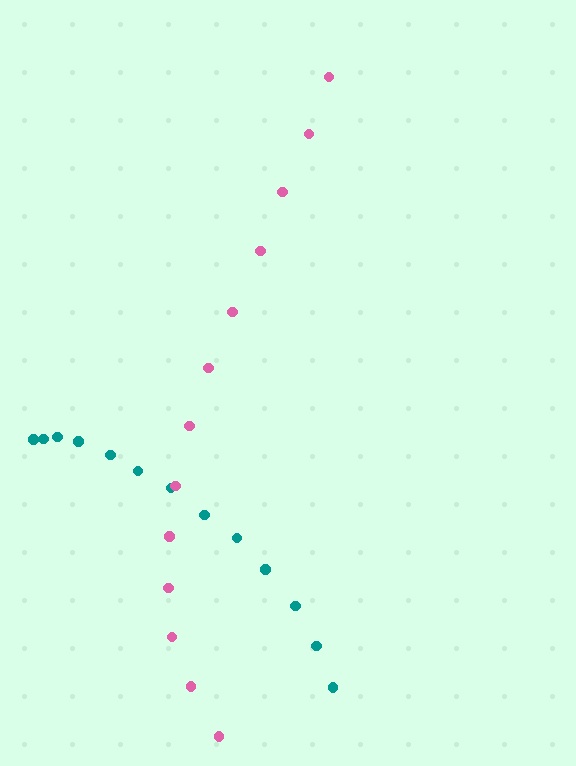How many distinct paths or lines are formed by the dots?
There are 2 distinct paths.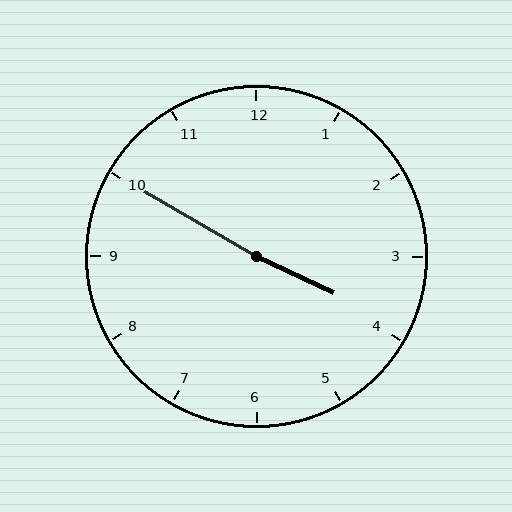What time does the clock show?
3:50.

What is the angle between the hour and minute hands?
Approximately 175 degrees.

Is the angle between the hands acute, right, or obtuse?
It is obtuse.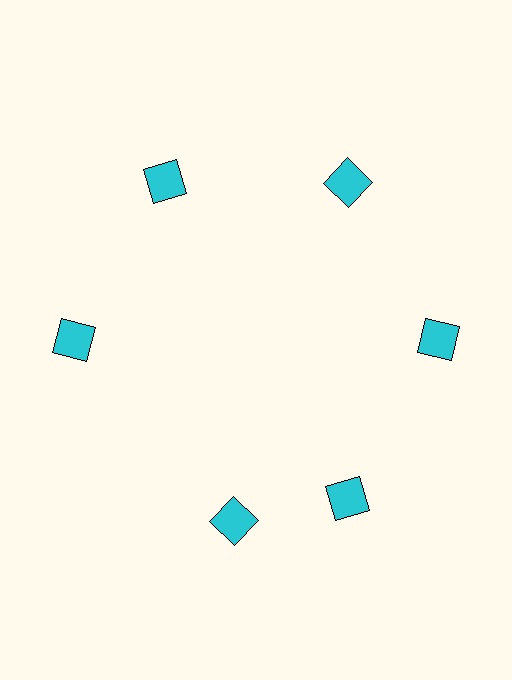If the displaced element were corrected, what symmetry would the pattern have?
It would have 6-fold rotational symmetry — the pattern would map onto itself every 60 degrees.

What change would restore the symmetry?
The symmetry would be restored by rotating it back into even spacing with its neighbors so that all 6 squares sit at equal angles and equal distance from the center.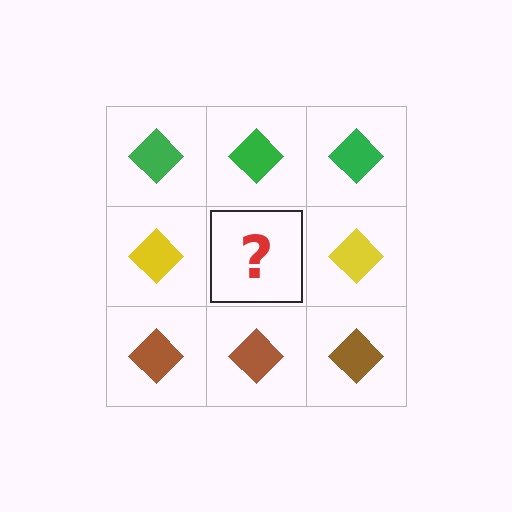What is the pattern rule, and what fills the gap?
The rule is that each row has a consistent color. The gap should be filled with a yellow diamond.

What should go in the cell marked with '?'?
The missing cell should contain a yellow diamond.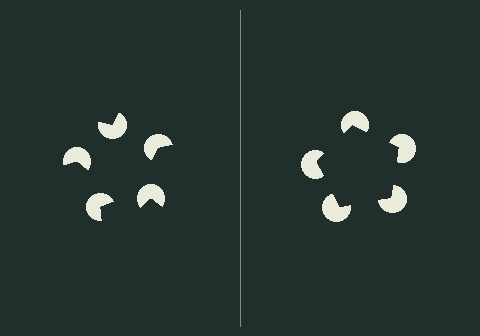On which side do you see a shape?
An illusory pentagon appears on the right side. On the left side the wedge cuts are rotated, so no coherent shape forms.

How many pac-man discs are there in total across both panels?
10 — 5 on each side.